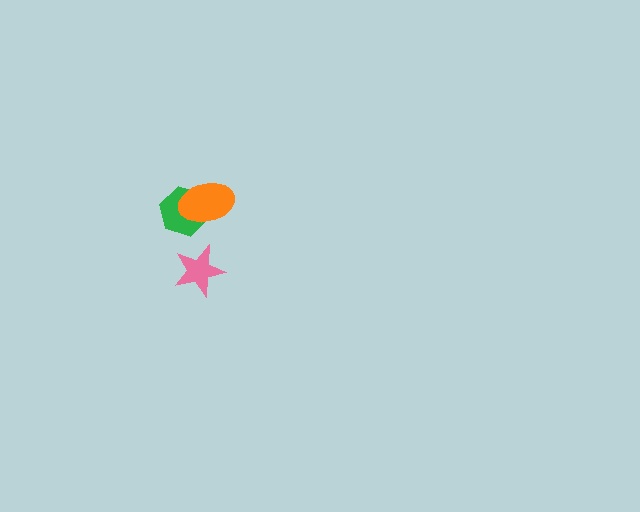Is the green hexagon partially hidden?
Yes, it is partially covered by another shape.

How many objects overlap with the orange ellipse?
1 object overlaps with the orange ellipse.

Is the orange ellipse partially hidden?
No, no other shape covers it.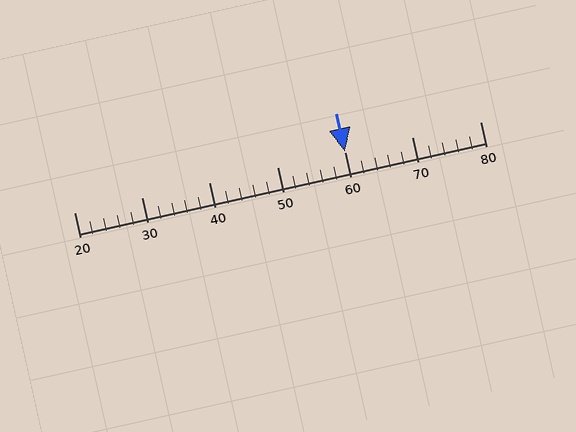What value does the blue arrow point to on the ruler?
The blue arrow points to approximately 60.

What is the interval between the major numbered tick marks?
The major tick marks are spaced 10 units apart.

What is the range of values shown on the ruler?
The ruler shows values from 20 to 80.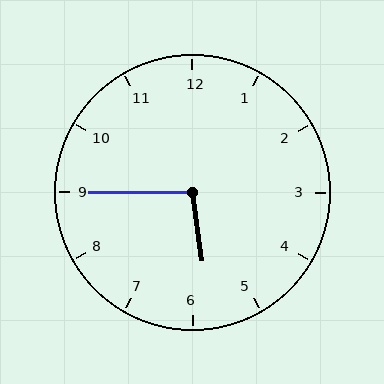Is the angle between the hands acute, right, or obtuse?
It is obtuse.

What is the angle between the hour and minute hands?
Approximately 98 degrees.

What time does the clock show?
5:45.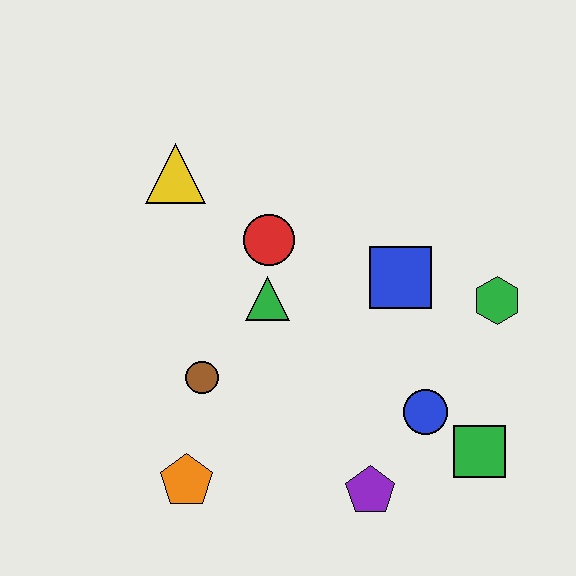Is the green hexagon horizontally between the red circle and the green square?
No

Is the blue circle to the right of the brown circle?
Yes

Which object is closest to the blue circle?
The green square is closest to the blue circle.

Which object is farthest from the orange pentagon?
The green hexagon is farthest from the orange pentagon.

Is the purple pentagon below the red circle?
Yes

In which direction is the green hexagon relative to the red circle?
The green hexagon is to the right of the red circle.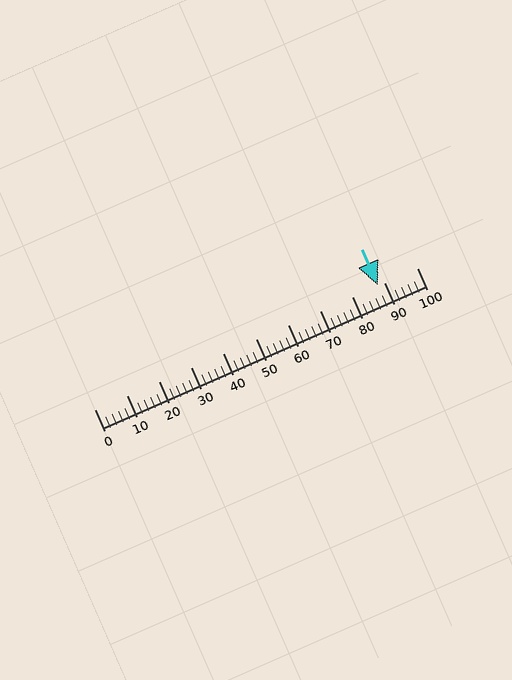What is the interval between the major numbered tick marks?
The major tick marks are spaced 10 units apart.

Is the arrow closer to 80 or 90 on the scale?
The arrow is closer to 90.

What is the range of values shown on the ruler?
The ruler shows values from 0 to 100.